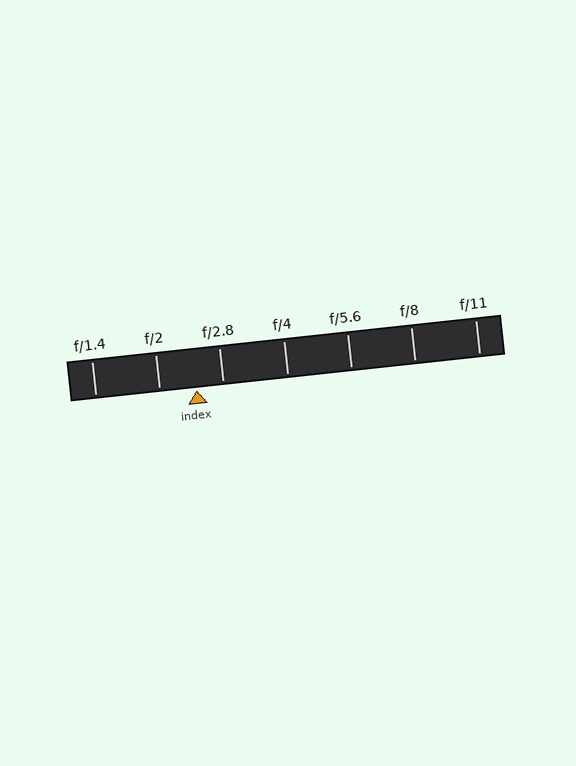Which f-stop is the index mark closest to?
The index mark is closest to f/2.8.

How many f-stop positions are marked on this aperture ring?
There are 7 f-stop positions marked.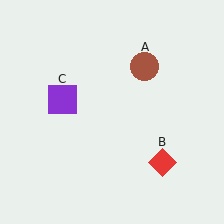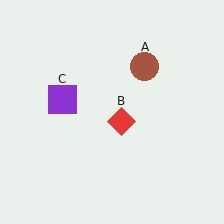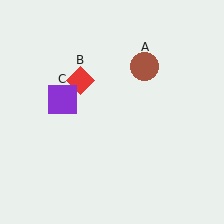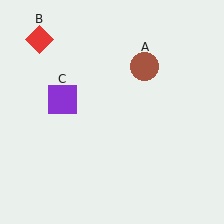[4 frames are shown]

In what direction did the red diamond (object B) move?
The red diamond (object B) moved up and to the left.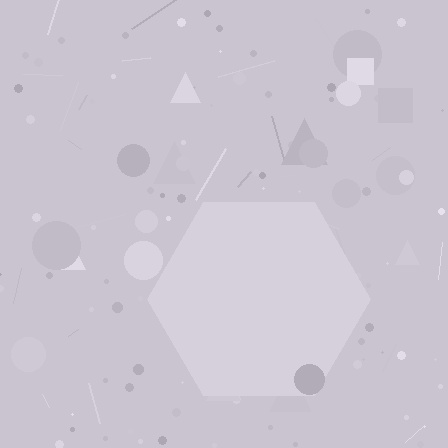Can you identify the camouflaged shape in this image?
The camouflaged shape is a hexagon.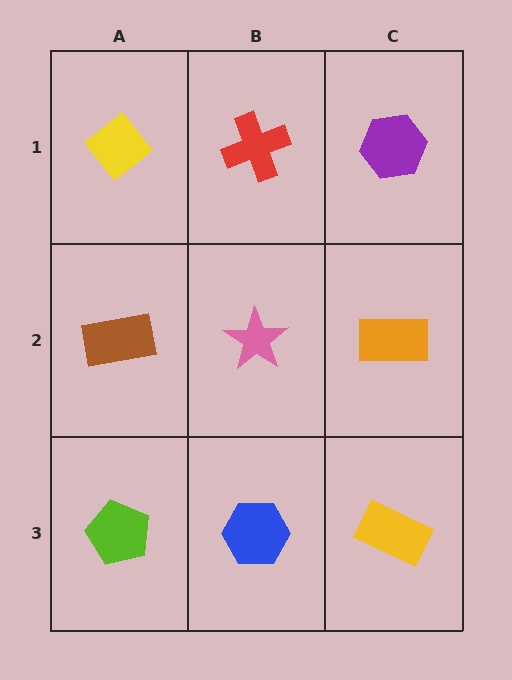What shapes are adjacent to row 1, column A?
A brown rectangle (row 2, column A), a red cross (row 1, column B).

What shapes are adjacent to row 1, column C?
An orange rectangle (row 2, column C), a red cross (row 1, column B).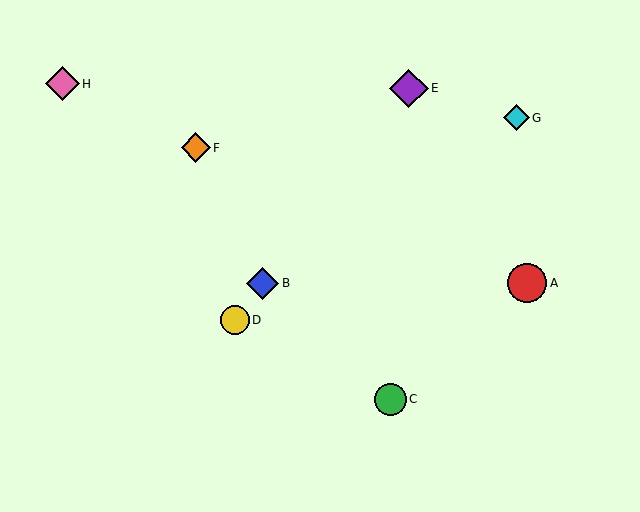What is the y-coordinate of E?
Object E is at y≈88.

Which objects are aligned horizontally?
Objects A, B are aligned horizontally.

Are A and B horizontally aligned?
Yes, both are at y≈283.